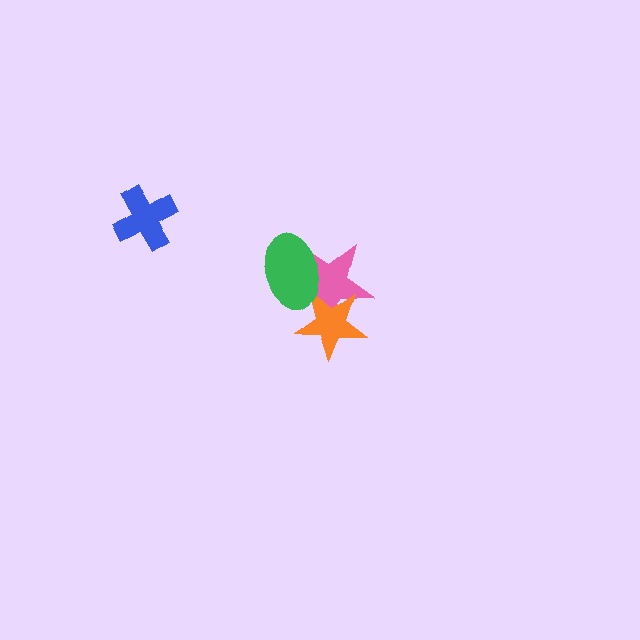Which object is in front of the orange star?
The green ellipse is in front of the orange star.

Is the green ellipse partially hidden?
No, no other shape covers it.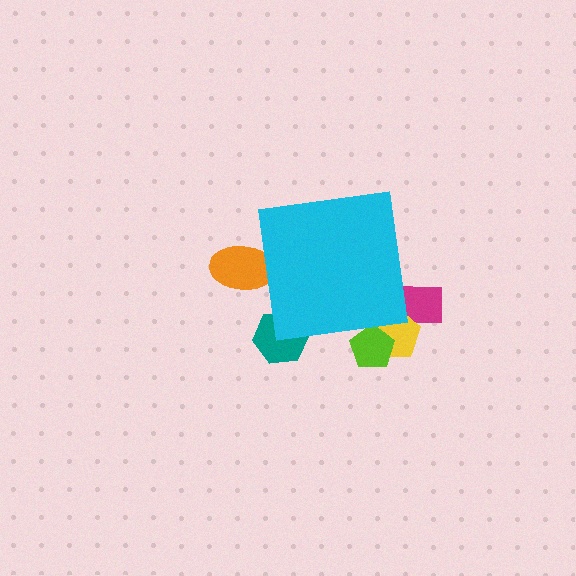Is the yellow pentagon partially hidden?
Yes, the yellow pentagon is partially hidden behind the cyan square.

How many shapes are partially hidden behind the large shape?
5 shapes are partially hidden.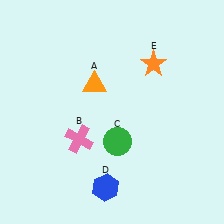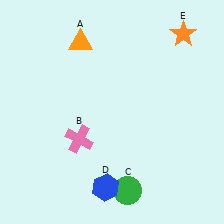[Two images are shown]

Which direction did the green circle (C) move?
The green circle (C) moved down.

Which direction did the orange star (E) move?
The orange star (E) moved up.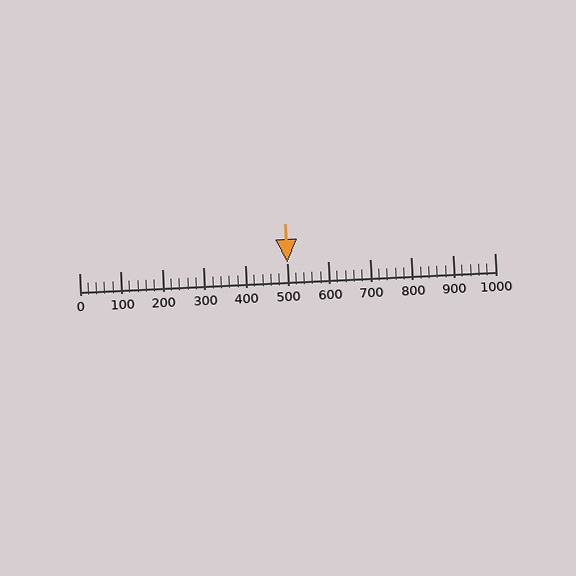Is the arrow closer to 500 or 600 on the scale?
The arrow is closer to 500.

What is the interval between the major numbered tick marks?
The major tick marks are spaced 100 units apart.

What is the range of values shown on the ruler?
The ruler shows values from 0 to 1000.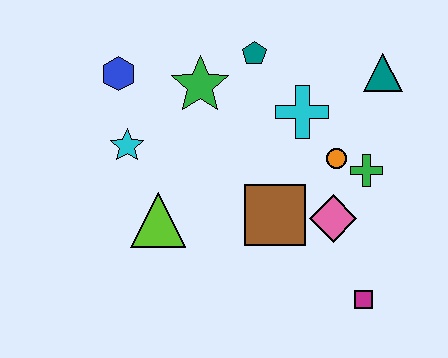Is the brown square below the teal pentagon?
Yes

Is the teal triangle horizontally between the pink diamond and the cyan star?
No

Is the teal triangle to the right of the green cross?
Yes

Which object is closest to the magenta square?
The pink diamond is closest to the magenta square.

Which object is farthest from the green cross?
The blue hexagon is farthest from the green cross.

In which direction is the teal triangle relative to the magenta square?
The teal triangle is above the magenta square.